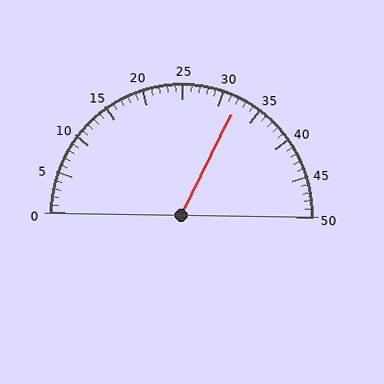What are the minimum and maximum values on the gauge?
The gauge ranges from 0 to 50.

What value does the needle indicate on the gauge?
The needle indicates approximately 32.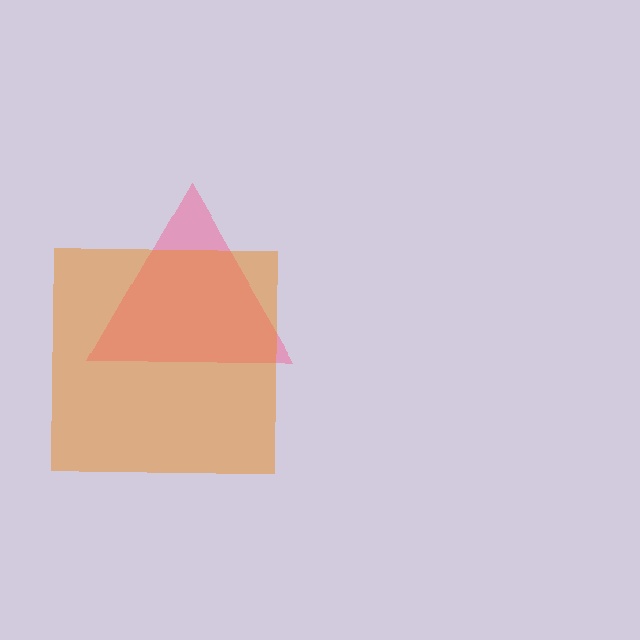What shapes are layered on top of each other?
The layered shapes are: a pink triangle, an orange square.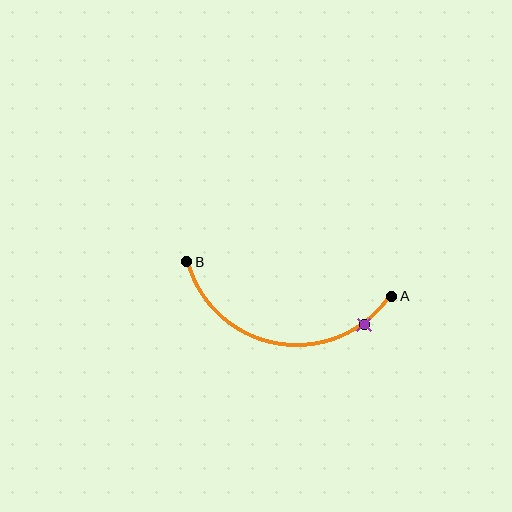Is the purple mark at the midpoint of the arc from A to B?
No. The purple mark lies on the arc but is closer to endpoint A. The arc midpoint would be at the point on the curve equidistant along the arc from both A and B.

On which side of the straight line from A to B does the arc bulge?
The arc bulges below the straight line connecting A and B.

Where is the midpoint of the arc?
The arc midpoint is the point on the curve farthest from the straight line joining A and B. It sits below that line.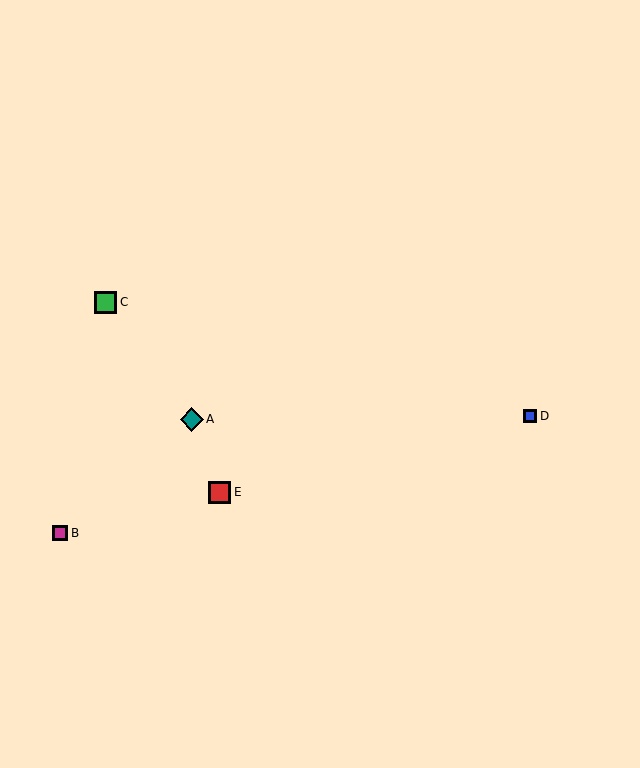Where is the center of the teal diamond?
The center of the teal diamond is at (192, 419).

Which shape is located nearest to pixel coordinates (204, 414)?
The teal diamond (labeled A) at (192, 419) is nearest to that location.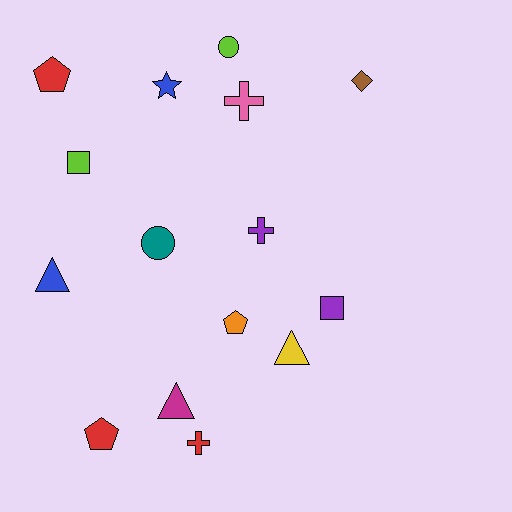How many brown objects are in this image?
There is 1 brown object.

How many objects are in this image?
There are 15 objects.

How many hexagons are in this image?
There are no hexagons.